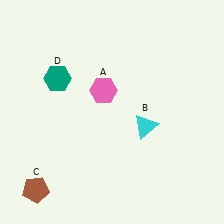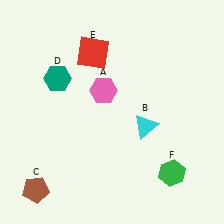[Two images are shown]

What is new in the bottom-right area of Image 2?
A green hexagon (F) was added in the bottom-right area of Image 2.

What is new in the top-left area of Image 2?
A red square (E) was added in the top-left area of Image 2.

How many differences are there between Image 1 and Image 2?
There are 2 differences between the two images.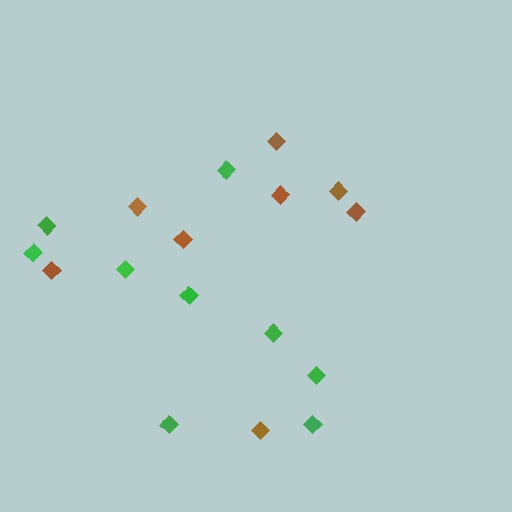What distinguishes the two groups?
There are 2 groups: one group of green diamonds (9) and one group of brown diamonds (8).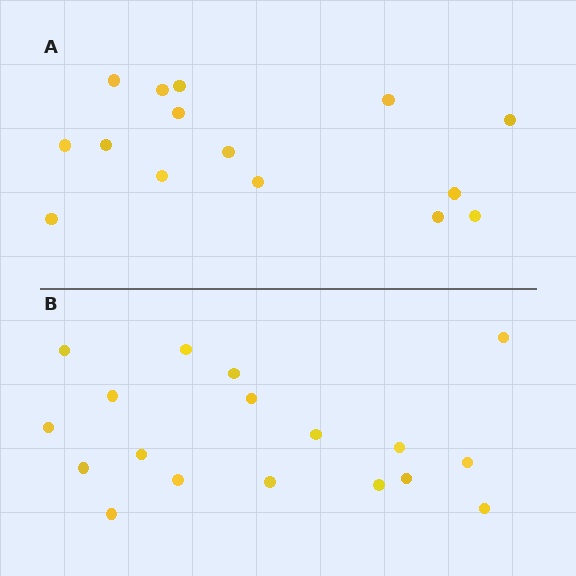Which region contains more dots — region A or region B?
Region B (the bottom region) has more dots.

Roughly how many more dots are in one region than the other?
Region B has just a few more — roughly 2 or 3 more dots than region A.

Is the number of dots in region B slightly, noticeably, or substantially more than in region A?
Region B has only slightly more — the two regions are fairly close. The ratio is roughly 1.2 to 1.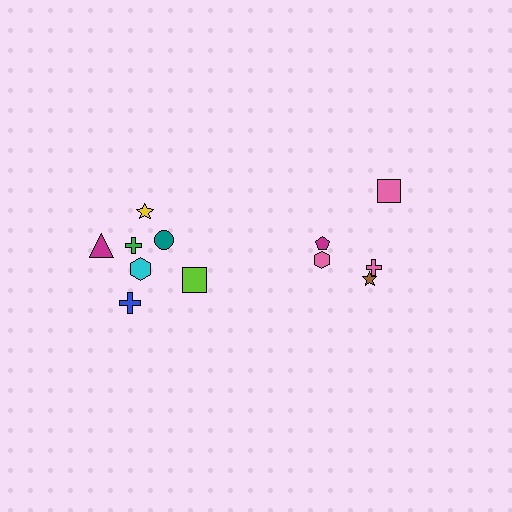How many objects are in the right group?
There are 5 objects.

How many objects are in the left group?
There are 7 objects.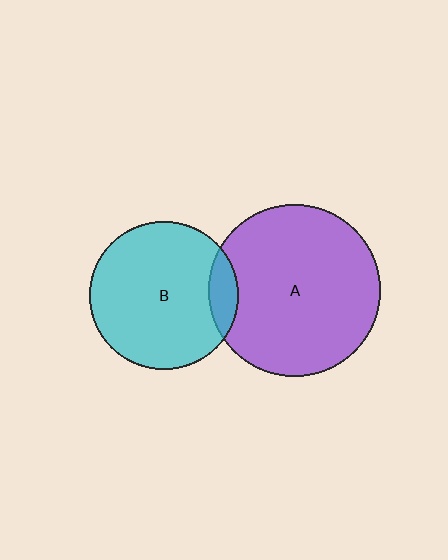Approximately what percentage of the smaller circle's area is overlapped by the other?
Approximately 10%.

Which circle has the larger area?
Circle A (purple).